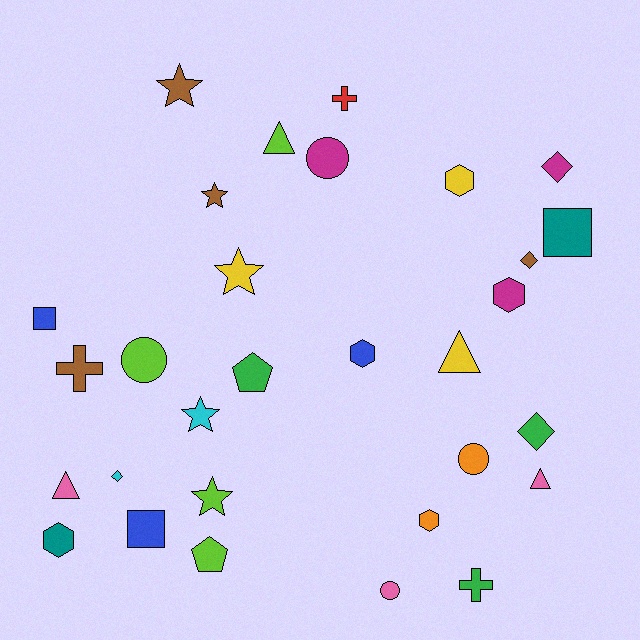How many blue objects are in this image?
There are 3 blue objects.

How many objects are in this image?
There are 30 objects.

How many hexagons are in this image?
There are 5 hexagons.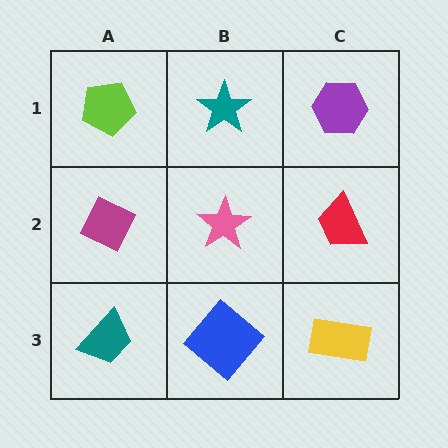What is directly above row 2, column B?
A teal star.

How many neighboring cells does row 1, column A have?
2.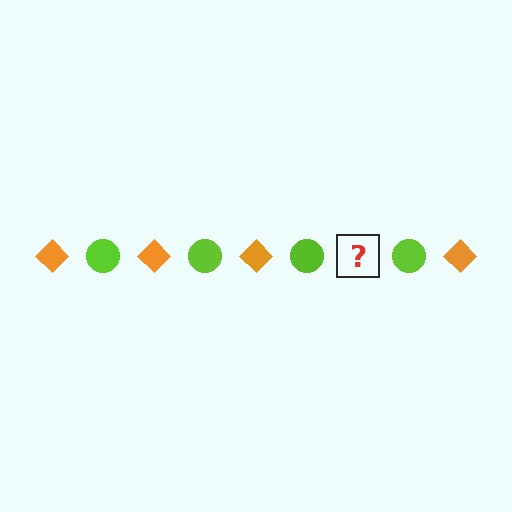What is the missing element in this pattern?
The missing element is an orange diamond.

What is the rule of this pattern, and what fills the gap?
The rule is that the pattern alternates between orange diamond and lime circle. The gap should be filled with an orange diamond.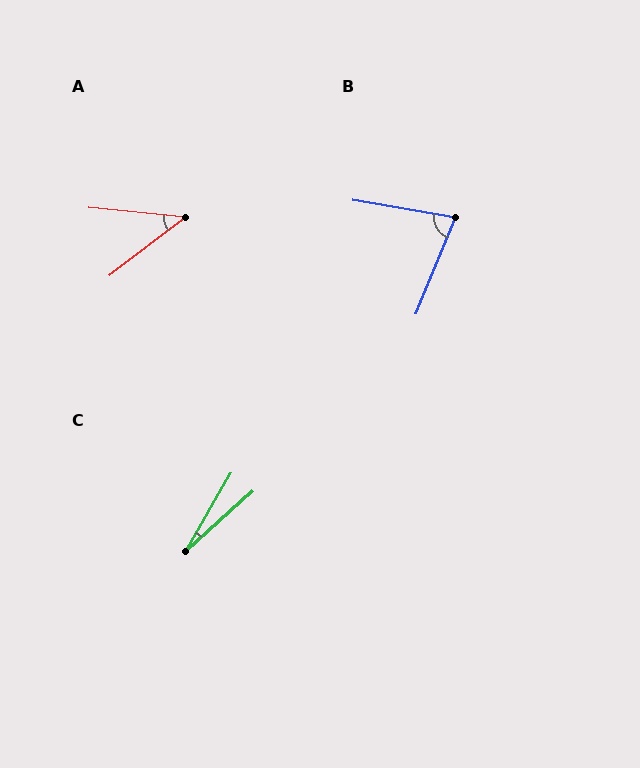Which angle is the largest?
B, at approximately 77 degrees.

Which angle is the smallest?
C, at approximately 18 degrees.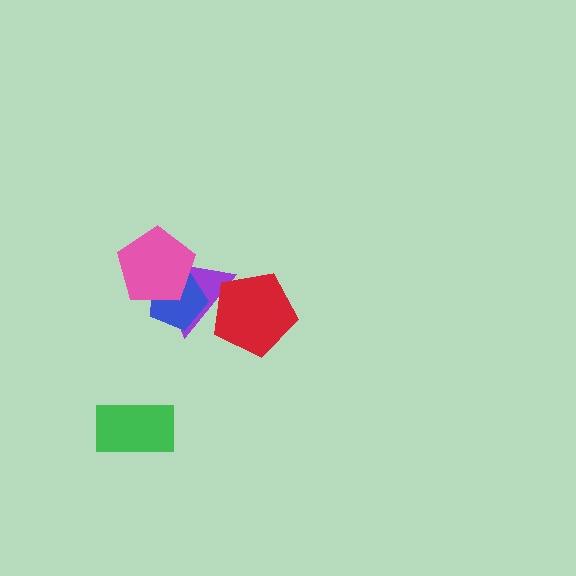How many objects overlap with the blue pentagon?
2 objects overlap with the blue pentagon.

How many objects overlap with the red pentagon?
1 object overlaps with the red pentagon.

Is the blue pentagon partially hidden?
Yes, it is partially covered by another shape.